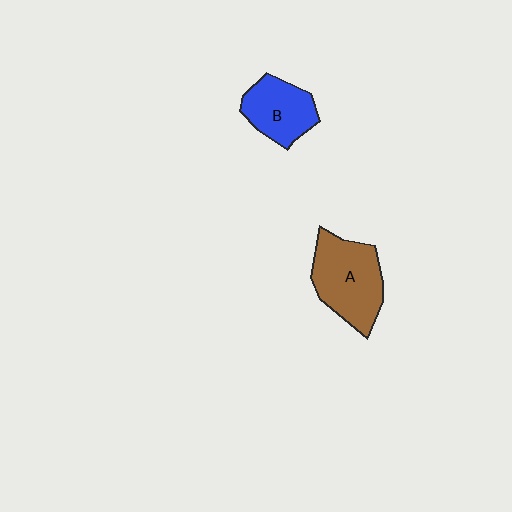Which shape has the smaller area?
Shape B (blue).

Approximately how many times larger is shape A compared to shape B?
Approximately 1.4 times.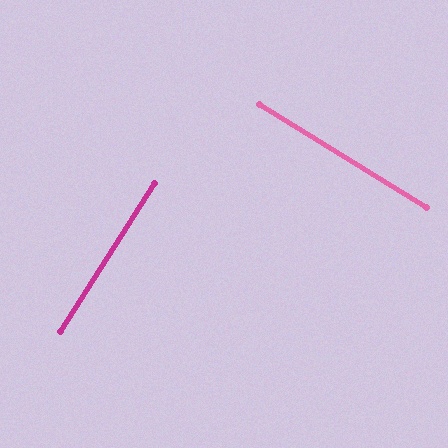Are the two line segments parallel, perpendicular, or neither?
Perpendicular — they meet at approximately 89°.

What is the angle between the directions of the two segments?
Approximately 89 degrees.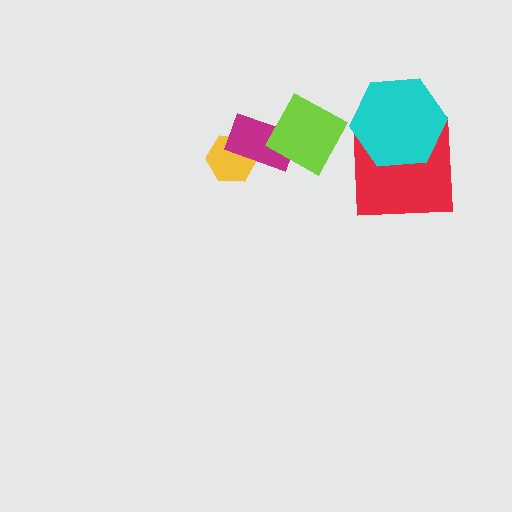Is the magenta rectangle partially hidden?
Yes, it is partially covered by another shape.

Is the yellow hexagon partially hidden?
Yes, it is partially covered by another shape.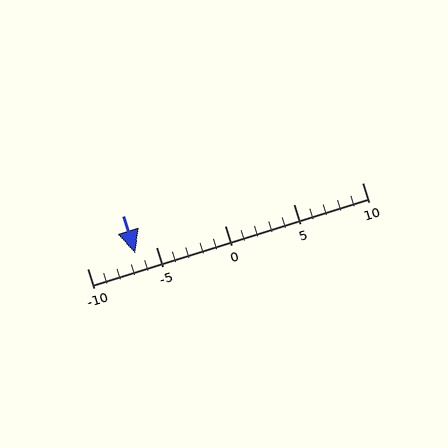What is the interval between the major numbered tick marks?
The major tick marks are spaced 5 units apart.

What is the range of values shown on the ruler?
The ruler shows values from -10 to 10.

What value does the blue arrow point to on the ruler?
The blue arrow points to approximately -6.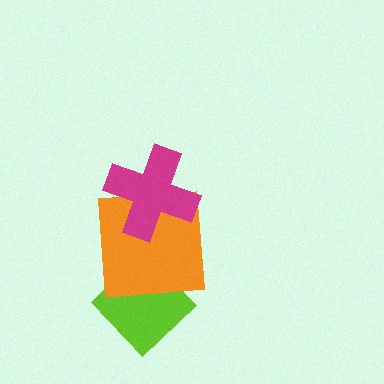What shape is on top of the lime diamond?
The orange square is on top of the lime diamond.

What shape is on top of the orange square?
The magenta cross is on top of the orange square.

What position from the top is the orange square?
The orange square is 2nd from the top.